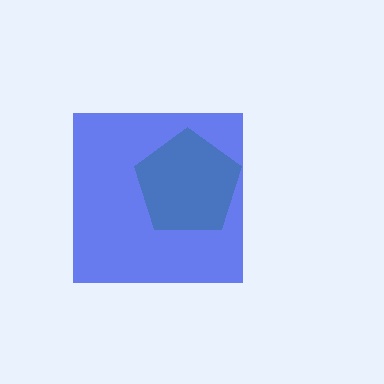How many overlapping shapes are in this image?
There are 2 overlapping shapes in the image.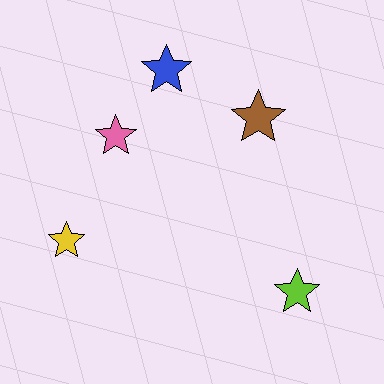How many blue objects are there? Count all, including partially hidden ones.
There is 1 blue object.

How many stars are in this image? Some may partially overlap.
There are 5 stars.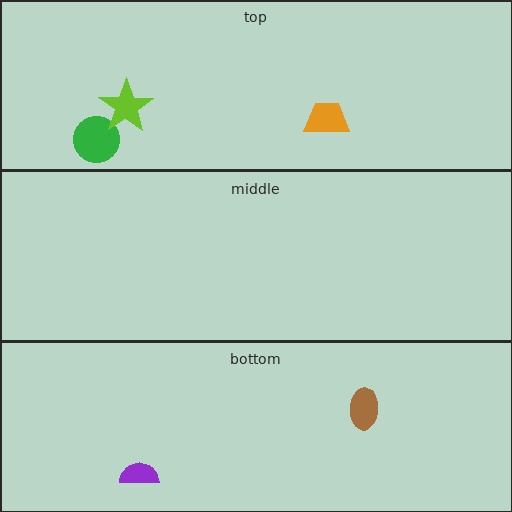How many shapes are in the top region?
3.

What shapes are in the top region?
The green circle, the orange trapezoid, the lime star.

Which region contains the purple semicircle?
The bottom region.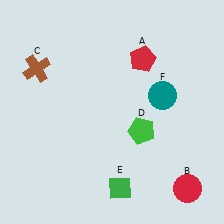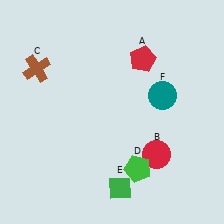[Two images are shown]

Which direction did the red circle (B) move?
The red circle (B) moved up.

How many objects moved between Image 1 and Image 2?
2 objects moved between the two images.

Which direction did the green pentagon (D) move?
The green pentagon (D) moved down.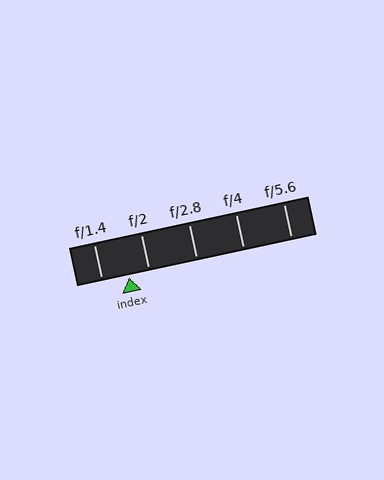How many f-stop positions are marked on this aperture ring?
There are 5 f-stop positions marked.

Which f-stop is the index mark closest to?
The index mark is closest to f/2.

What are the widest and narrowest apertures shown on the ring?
The widest aperture shown is f/1.4 and the narrowest is f/5.6.